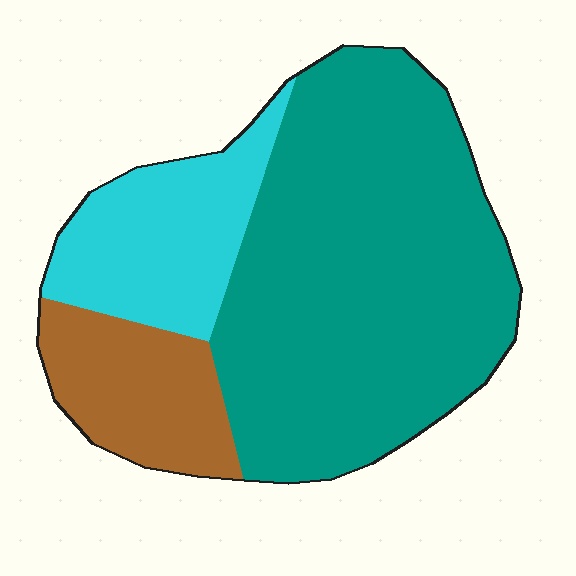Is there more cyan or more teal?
Teal.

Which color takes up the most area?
Teal, at roughly 65%.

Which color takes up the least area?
Brown, at roughly 15%.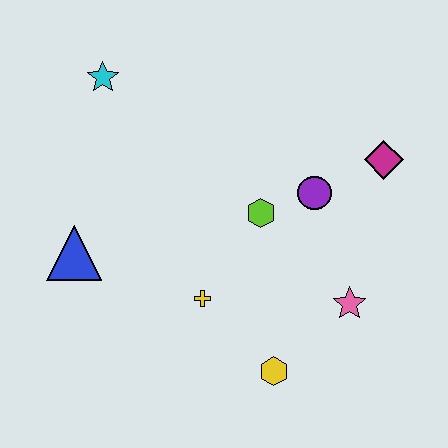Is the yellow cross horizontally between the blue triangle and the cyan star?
No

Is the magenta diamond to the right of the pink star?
Yes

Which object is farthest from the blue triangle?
The magenta diamond is farthest from the blue triangle.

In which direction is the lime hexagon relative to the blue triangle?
The lime hexagon is to the right of the blue triangle.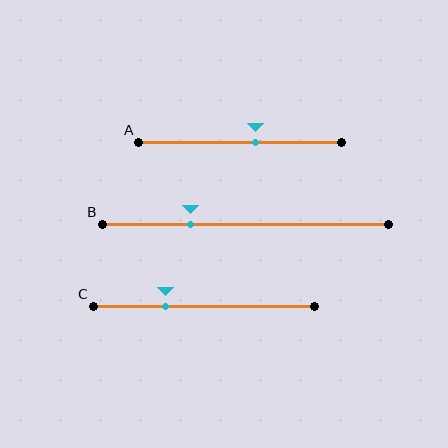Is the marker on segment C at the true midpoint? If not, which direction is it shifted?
No, the marker on segment C is shifted to the left by about 17% of the segment length.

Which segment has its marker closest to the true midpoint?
Segment A has its marker closest to the true midpoint.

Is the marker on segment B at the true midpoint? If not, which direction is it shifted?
No, the marker on segment B is shifted to the left by about 19% of the segment length.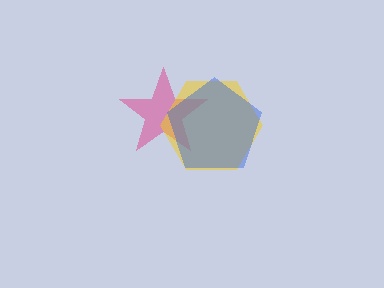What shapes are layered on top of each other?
The layered shapes are: a pink star, a yellow hexagon, a blue pentagon.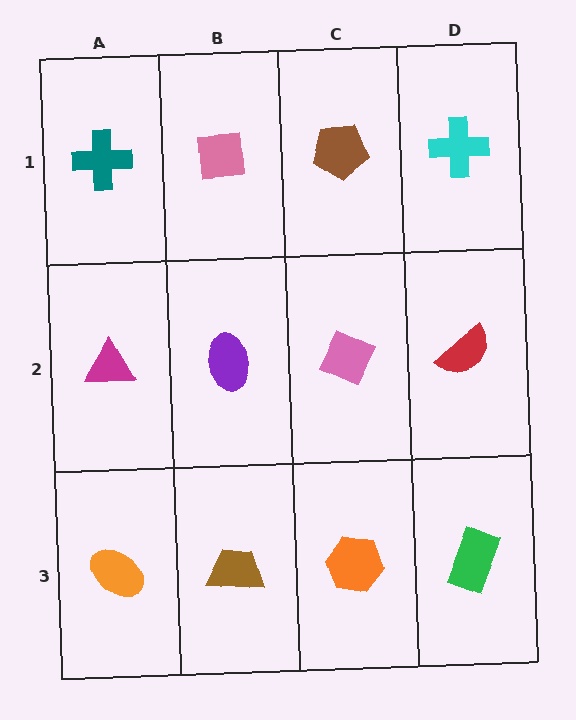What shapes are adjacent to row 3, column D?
A red semicircle (row 2, column D), an orange hexagon (row 3, column C).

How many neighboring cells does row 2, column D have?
3.